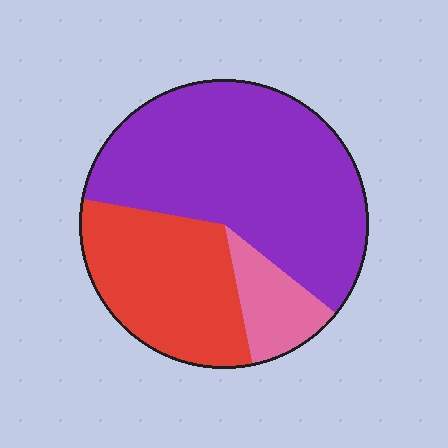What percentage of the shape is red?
Red covers 31% of the shape.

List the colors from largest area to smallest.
From largest to smallest: purple, red, pink.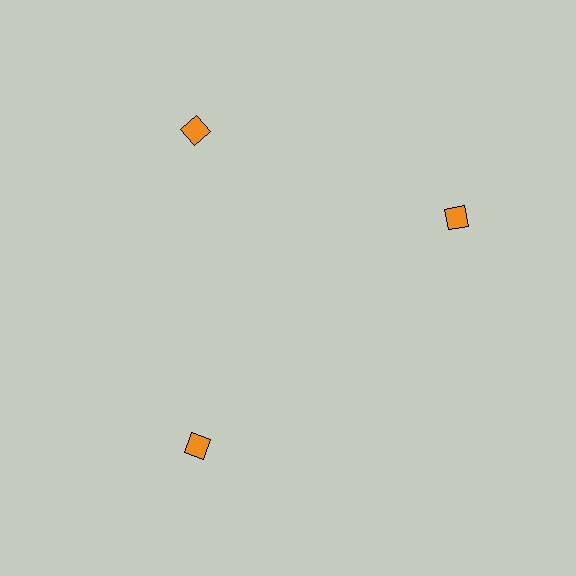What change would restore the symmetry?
The symmetry would be restored by rotating it back into even spacing with its neighbors so that all 3 diamonds sit at equal angles and equal distance from the center.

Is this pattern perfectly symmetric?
No. The 3 orange diamonds are arranged in a ring, but one element near the 3 o'clock position is rotated out of alignment along the ring, breaking the 3-fold rotational symmetry.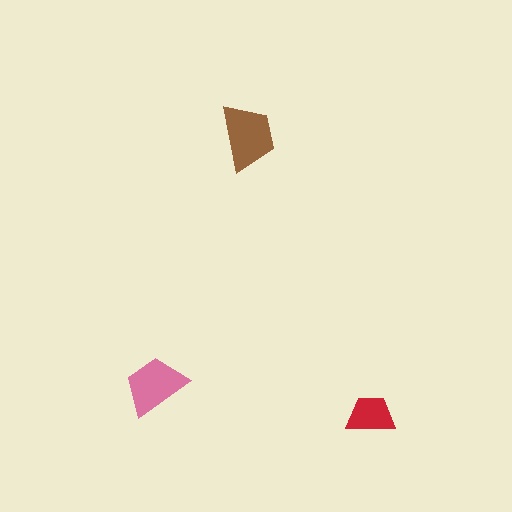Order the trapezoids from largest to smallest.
the brown one, the pink one, the red one.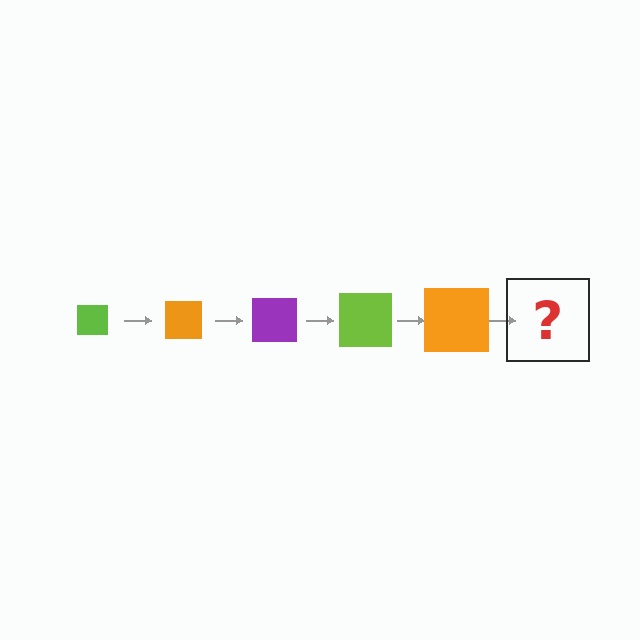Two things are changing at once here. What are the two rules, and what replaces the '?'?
The two rules are that the square grows larger each step and the color cycles through lime, orange, and purple. The '?' should be a purple square, larger than the previous one.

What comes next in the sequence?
The next element should be a purple square, larger than the previous one.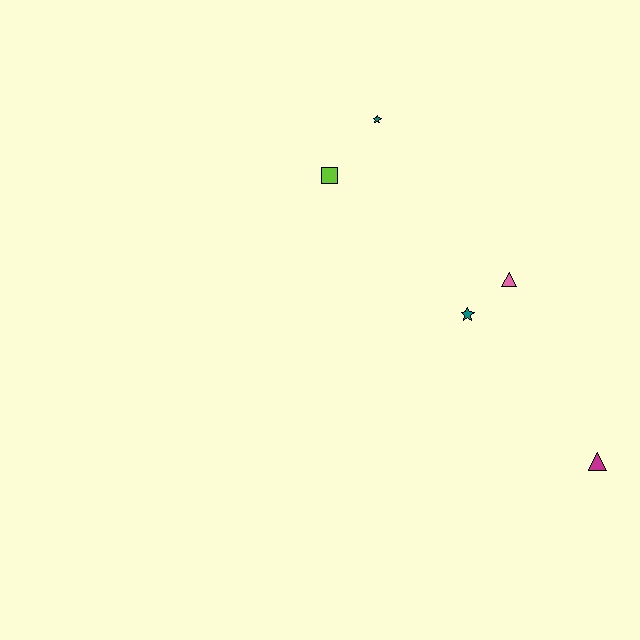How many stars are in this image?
There are 2 stars.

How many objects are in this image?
There are 5 objects.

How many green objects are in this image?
There are no green objects.